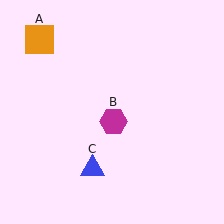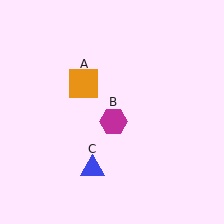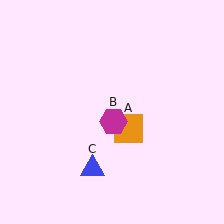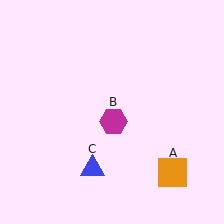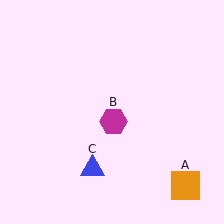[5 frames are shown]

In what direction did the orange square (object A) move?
The orange square (object A) moved down and to the right.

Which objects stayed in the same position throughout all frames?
Magenta hexagon (object B) and blue triangle (object C) remained stationary.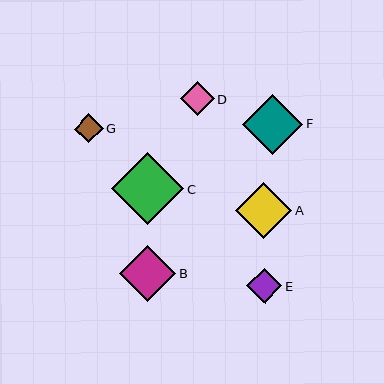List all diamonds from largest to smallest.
From largest to smallest: C, F, A, B, E, D, G.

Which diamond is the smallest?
Diamond G is the smallest with a size of approximately 29 pixels.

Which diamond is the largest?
Diamond C is the largest with a size of approximately 72 pixels.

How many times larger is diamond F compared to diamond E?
Diamond F is approximately 1.7 times the size of diamond E.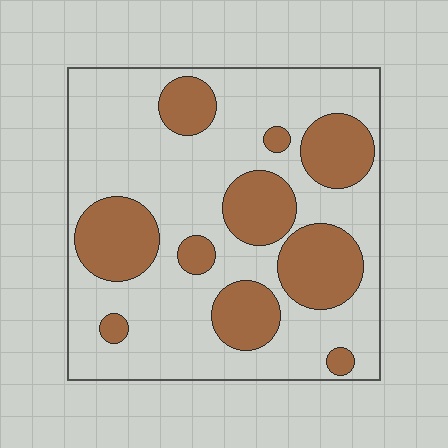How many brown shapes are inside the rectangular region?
10.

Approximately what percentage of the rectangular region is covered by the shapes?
Approximately 30%.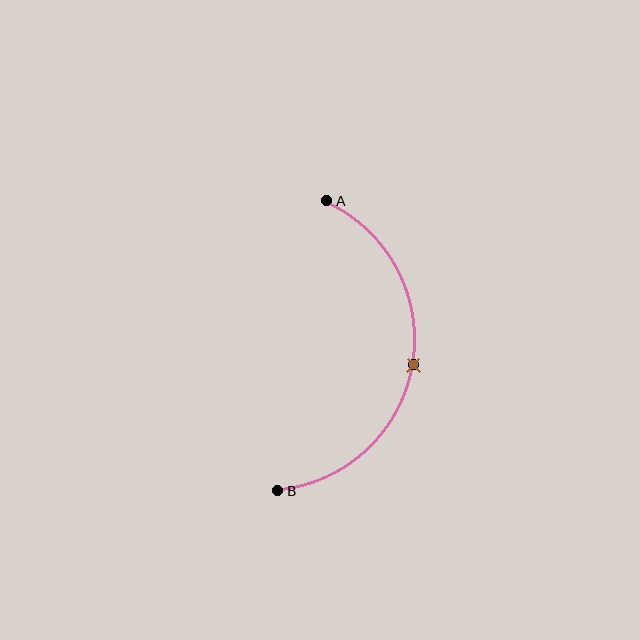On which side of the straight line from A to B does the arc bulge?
The arc bulges to the right of the straight line connecting A and B.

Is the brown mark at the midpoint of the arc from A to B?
Yes. The brown mark lies on the arc at equal arc-length from both A and B — it is the arc midpoint.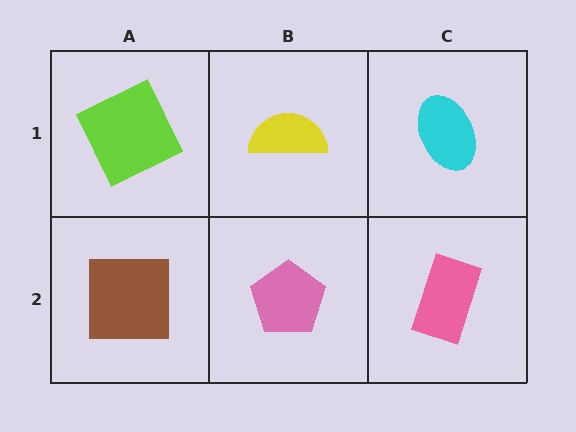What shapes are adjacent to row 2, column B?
A yellow semicircle (row 1, column B), a brown square (row 2, column A), a pink rectangle (row 2, column C).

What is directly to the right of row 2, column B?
A pink rectangle.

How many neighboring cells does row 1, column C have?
2.